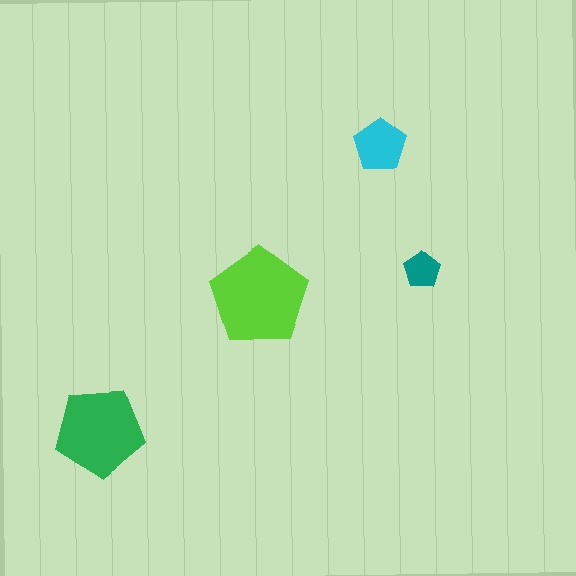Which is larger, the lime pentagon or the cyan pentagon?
The lime one.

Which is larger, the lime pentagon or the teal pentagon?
The lime one.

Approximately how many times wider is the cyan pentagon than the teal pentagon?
About 1.5 times wider.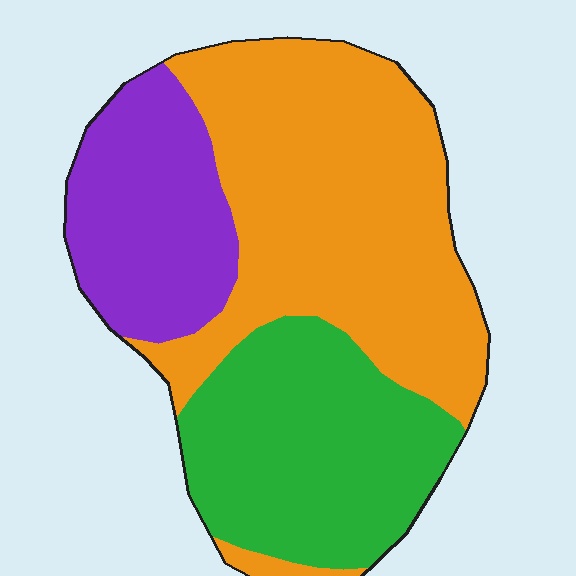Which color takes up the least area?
Purple, at roughly 20%.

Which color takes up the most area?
Orange, at roughly 50%.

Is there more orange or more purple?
Orange.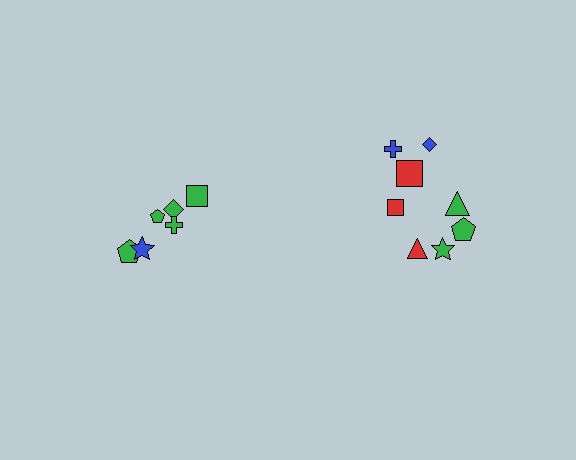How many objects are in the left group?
There are 6 objects.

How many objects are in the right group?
There are 8 objects.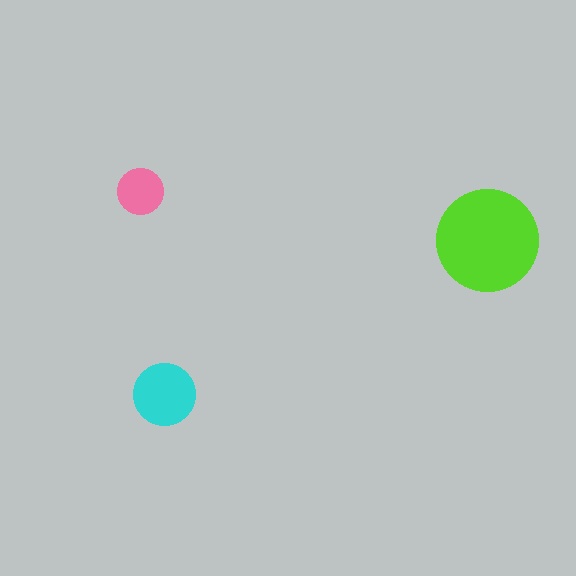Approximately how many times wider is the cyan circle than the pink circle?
About 1.5 times wider.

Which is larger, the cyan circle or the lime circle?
The lime one.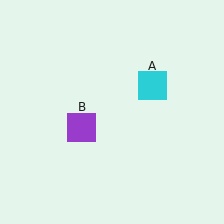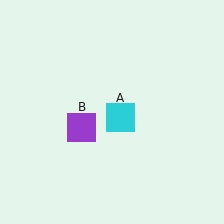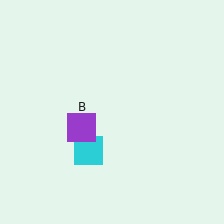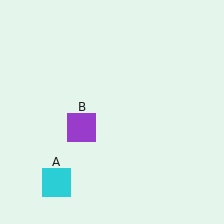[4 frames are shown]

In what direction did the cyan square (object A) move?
The cyan square (object A) moved down and to the left.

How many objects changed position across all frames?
1 object changed position: cyan square (object A).